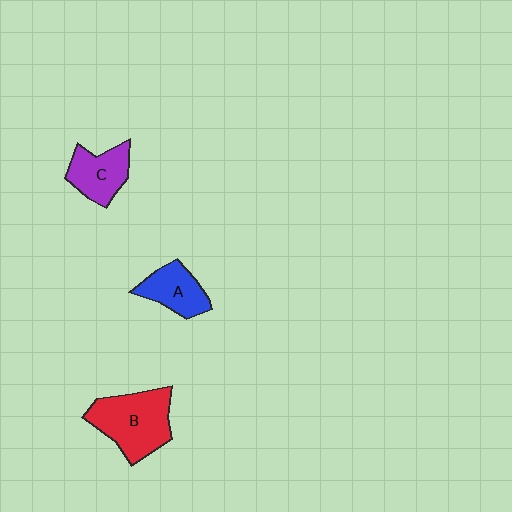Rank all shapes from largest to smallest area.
From largest to smallest: B (red), C (purple), A (blue).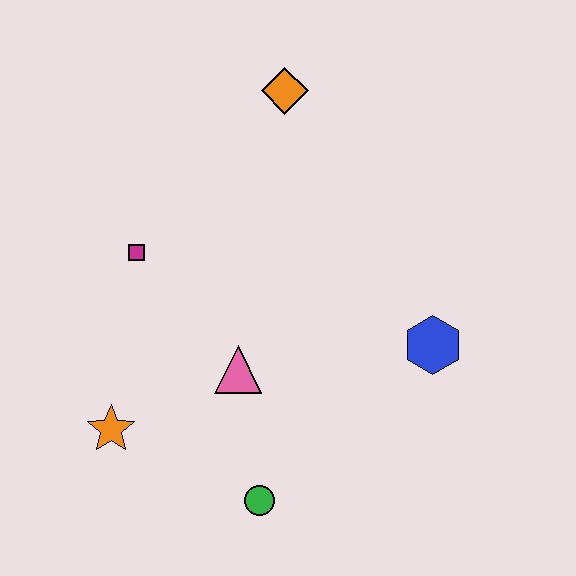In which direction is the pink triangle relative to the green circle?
The pink triangle is above the green circle.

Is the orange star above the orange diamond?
No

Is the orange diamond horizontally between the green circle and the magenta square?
No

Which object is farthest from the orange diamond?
The green circle is farthest from the orange diamond.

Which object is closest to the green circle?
The pink triangle is closest to the green circle.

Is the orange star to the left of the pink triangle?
Yes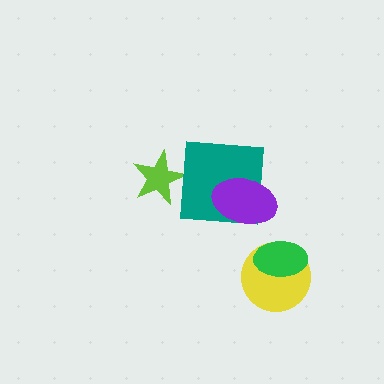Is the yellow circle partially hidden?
Yes, it is partially covered by another shape.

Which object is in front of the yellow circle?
The green ellipse is in front of the yellow circle.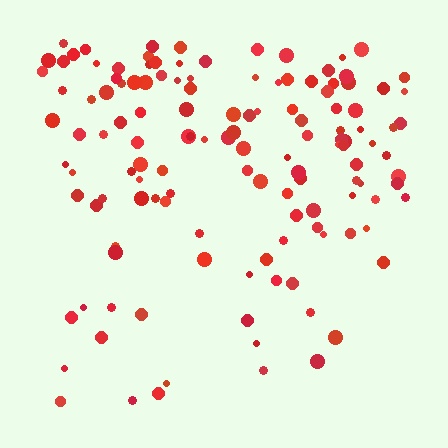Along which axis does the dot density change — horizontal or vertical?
Vertical.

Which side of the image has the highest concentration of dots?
The top.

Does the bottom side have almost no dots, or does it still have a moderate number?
Still a moderate number, just noticeably fewer than the top.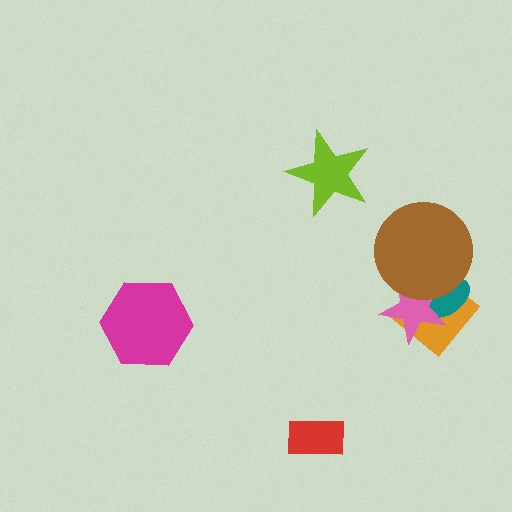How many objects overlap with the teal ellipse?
3 objects overlap with the teal ellipse.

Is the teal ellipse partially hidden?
Yes, it is partially covered by another shape.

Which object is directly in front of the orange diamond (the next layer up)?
The teal ellipse is directly in front of the orange diamond.